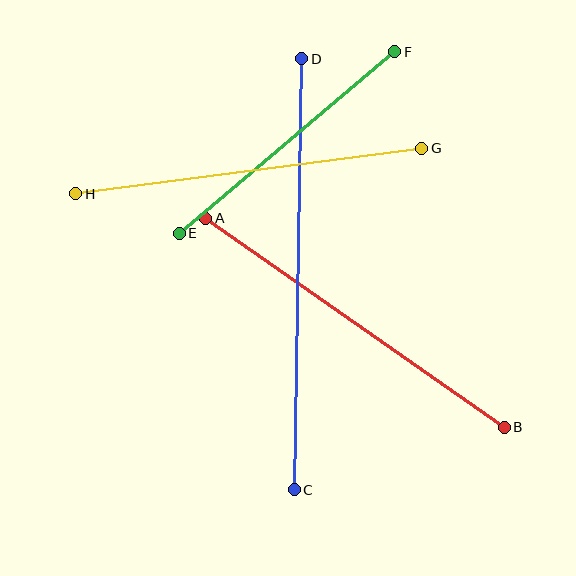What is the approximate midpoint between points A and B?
The midpoint is at approximately (355, 323) pixels.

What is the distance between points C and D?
The distance is approximately 431 pixels.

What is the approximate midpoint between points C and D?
The midpoint is at approximately (298, 274) pixels.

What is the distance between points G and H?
The distance is approximately 349 pixels.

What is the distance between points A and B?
The distance is approximately 364 pixels.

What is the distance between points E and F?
The distance is approximately 282 pixels.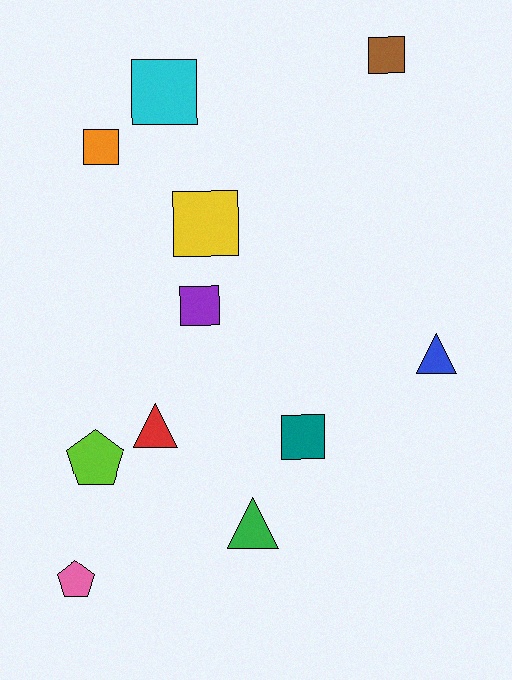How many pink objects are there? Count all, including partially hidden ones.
There is 1 pink object.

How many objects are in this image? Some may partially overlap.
There are 11 objects.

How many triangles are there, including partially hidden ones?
There are 3 triangles.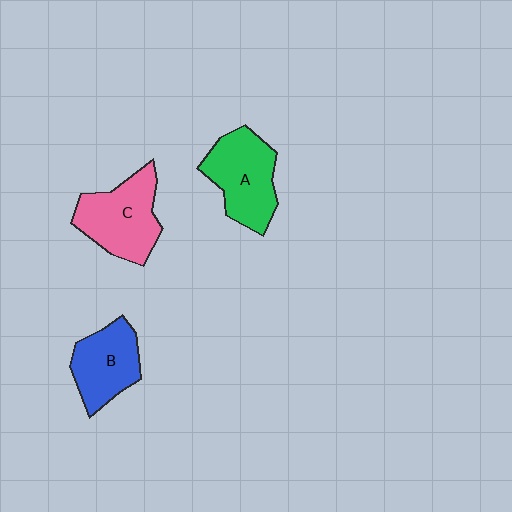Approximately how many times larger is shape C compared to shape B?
Approximately 1.2 times.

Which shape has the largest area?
Shape C (pink).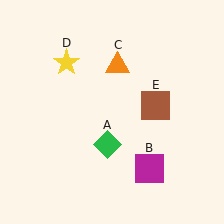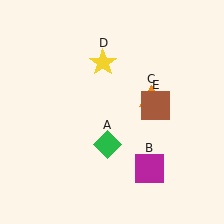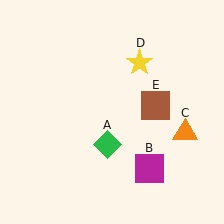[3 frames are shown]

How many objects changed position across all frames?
2 objects changed position: orange triangle (object C), yellow star (object D).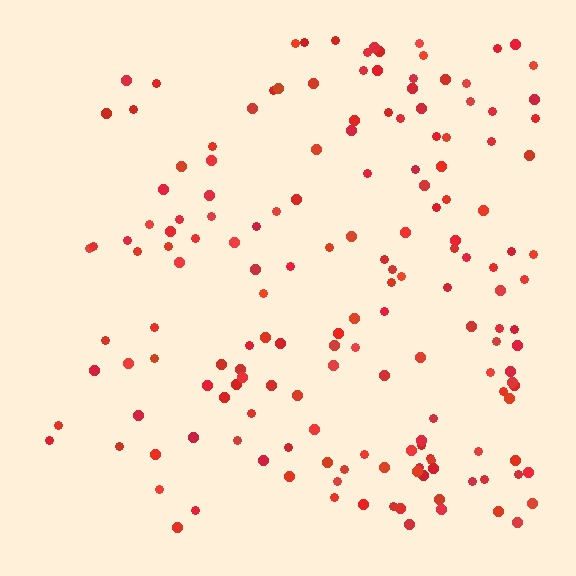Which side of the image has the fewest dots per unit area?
The left.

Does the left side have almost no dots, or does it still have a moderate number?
Still a moderate number, just noticeably fewer than the right.